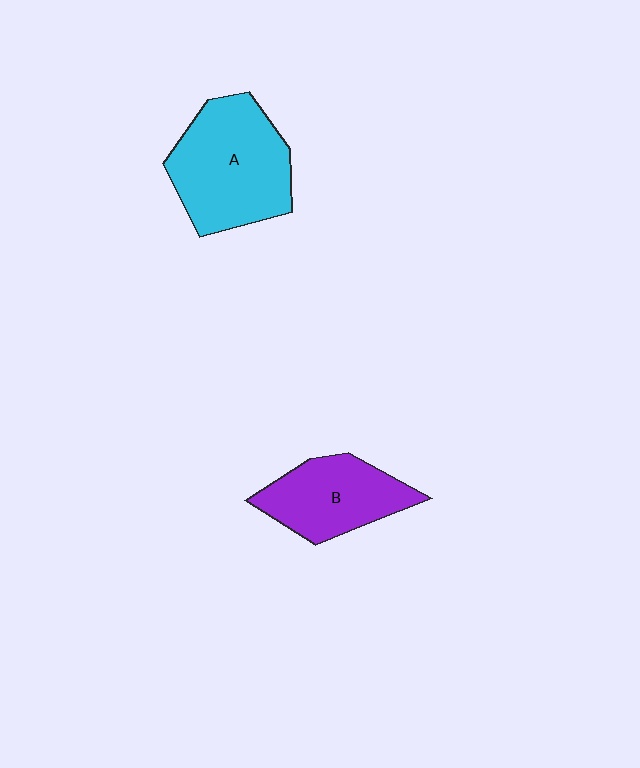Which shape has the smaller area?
Shape B (purple).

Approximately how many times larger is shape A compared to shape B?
Approximately 1.4 times.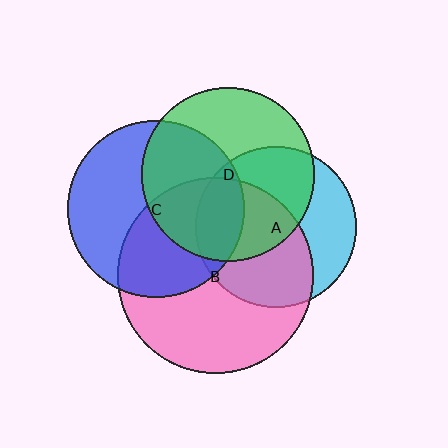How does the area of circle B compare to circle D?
Approximately 1.3 times.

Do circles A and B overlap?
Yes.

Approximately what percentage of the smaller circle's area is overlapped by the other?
Approximately 55%.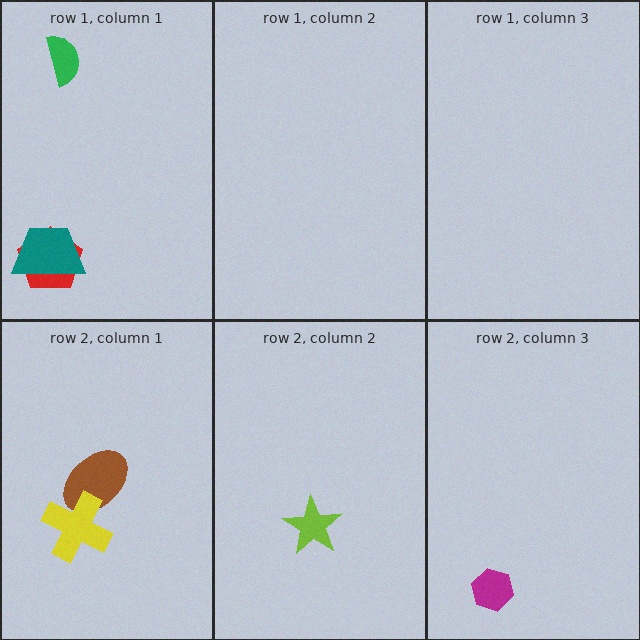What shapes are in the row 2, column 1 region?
The brown ellipse, the yellow cross.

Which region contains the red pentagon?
The row 1, column 1 region.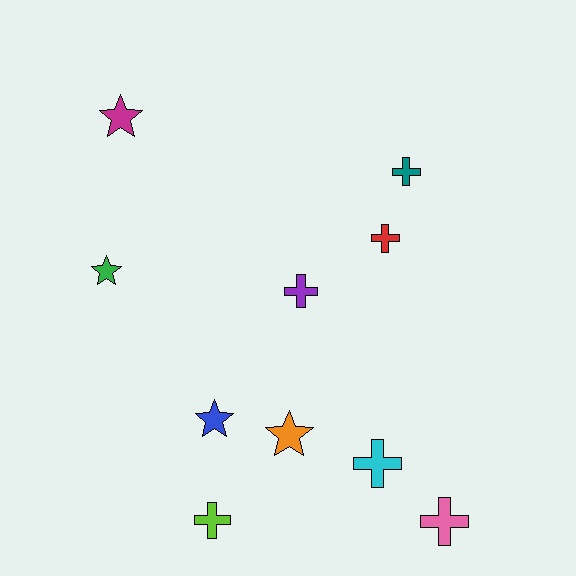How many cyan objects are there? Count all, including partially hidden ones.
There is 1 cyan object.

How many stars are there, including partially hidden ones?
There are 4 stars.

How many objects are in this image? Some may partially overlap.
There are 10 objects.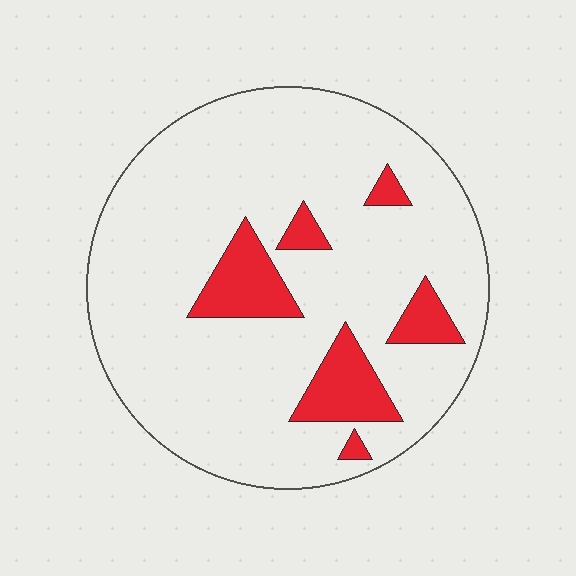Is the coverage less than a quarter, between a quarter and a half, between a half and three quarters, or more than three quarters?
Less than a quarter.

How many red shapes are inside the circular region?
6.